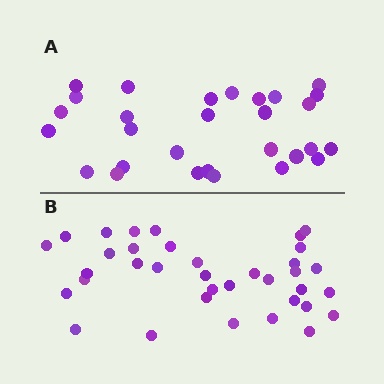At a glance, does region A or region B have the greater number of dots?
Region B (the bottom region) has more dots.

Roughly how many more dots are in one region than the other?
Region B has roughly 8 or so more dots than region A.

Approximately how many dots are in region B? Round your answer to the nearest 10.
About 40 dots. (The exact count is 36, which rounds to 40.)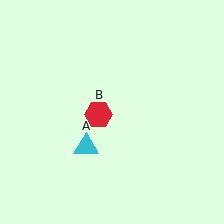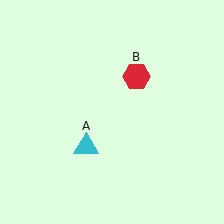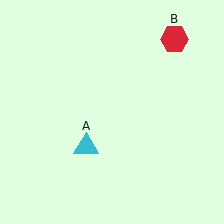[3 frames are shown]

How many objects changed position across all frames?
1 object changed position: red hexagon (object B).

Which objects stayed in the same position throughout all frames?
Cyan triangle (object A) remained stationary.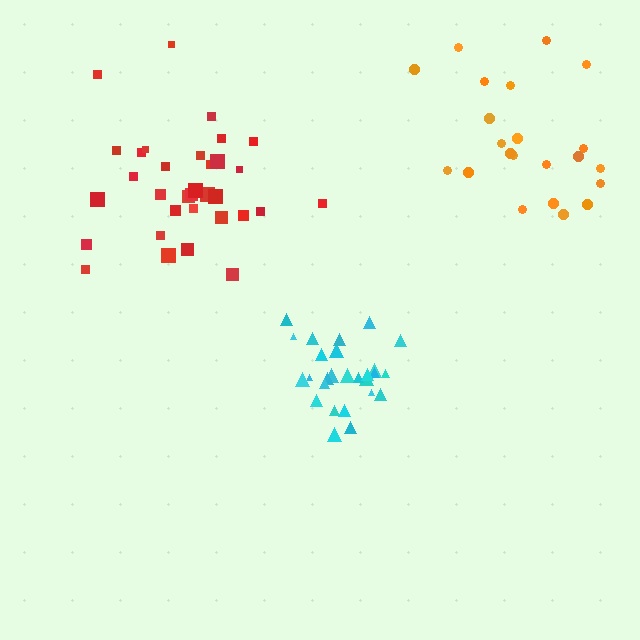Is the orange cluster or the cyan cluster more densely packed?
Cyan.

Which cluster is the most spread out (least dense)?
Orange.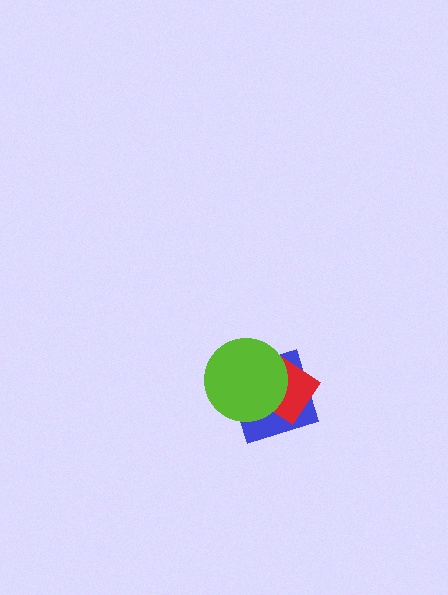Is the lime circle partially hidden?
No, no other shape covers it.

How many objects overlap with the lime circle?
2 objects overlap with the lime circle.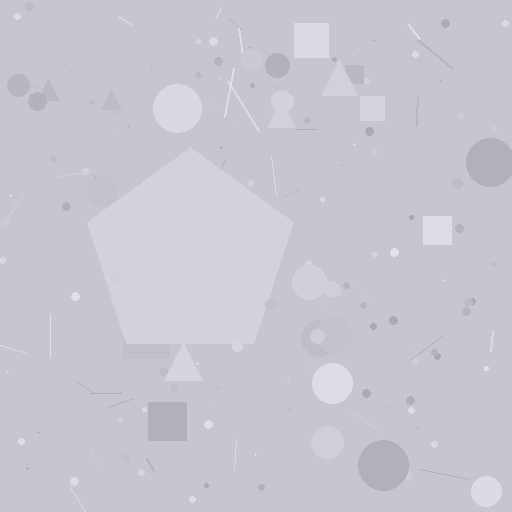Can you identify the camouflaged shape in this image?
The camouflaged shape is a pentagon.